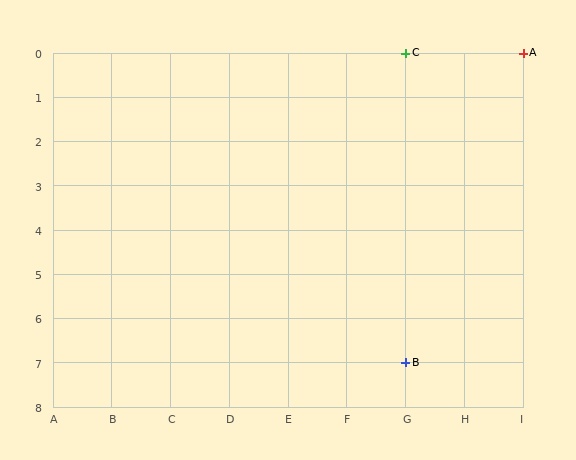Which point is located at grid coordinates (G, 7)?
Point B is at (G, 7).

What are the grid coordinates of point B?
Point B is at grid coordinates (G, 7).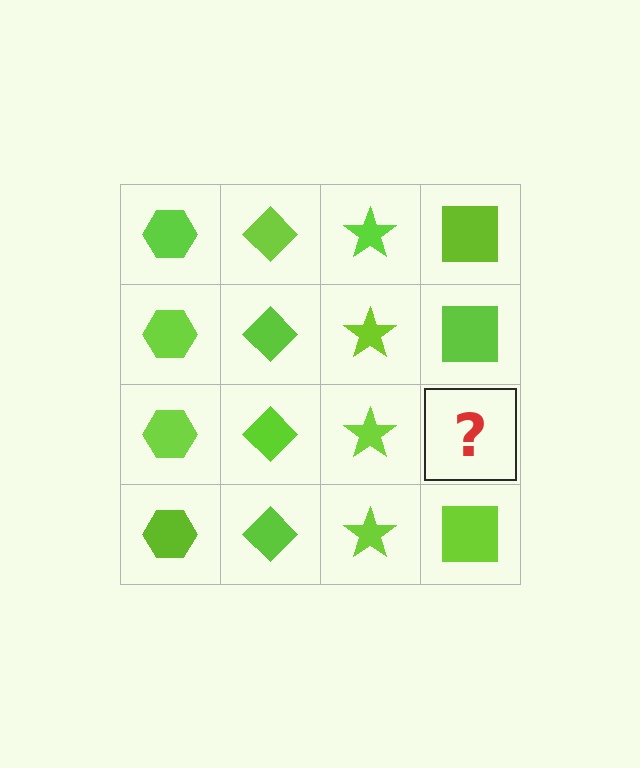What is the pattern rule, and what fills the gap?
The rule is that each column has a consistent shape. The gap should be filled with a lime square.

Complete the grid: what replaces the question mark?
The question mark should be replaced with a lime square.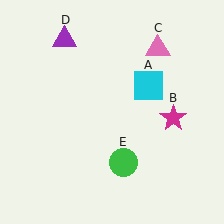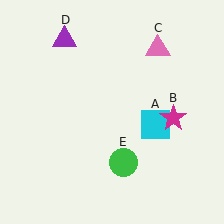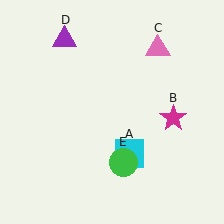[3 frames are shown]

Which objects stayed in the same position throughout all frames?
Magenta star (object B) and pink triangle (object C) and purple triangle (object D) and green circle (object E) remained stationary.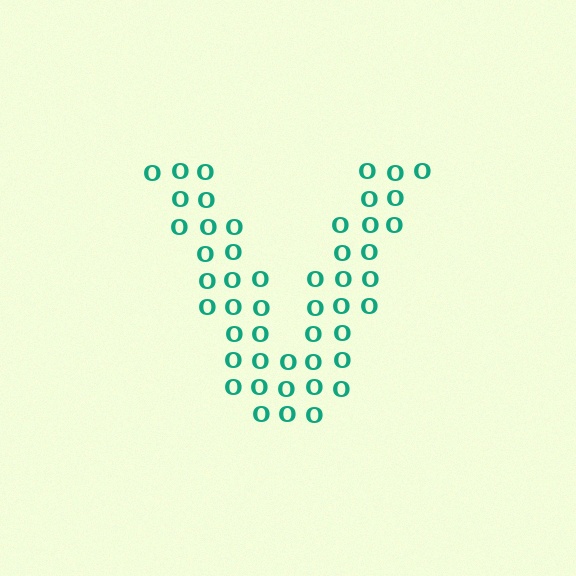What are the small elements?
The small elements are letter O's.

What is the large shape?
The large shape is the letter V.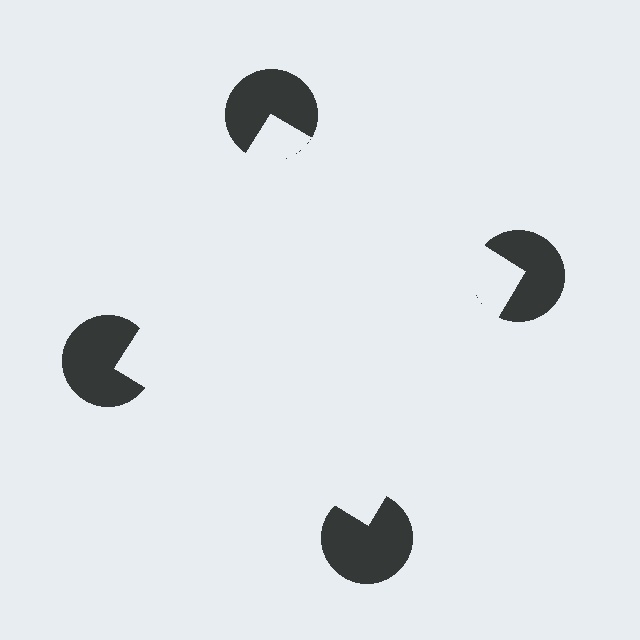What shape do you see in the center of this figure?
An illusory square — its edges are inferred from the aligned wedge cuts in the pac-man discs, not physically drawn.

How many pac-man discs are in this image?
There are 4 — one at each vertex of the illusory square.